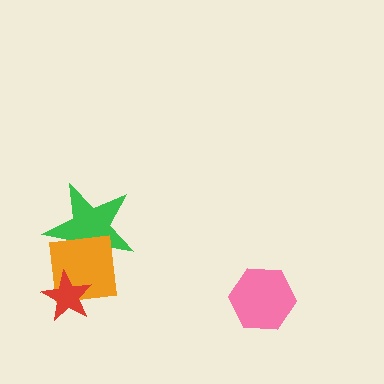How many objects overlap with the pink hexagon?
0 objects overlap with the pink hexagon.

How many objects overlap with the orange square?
2 objects overlap with the orange square.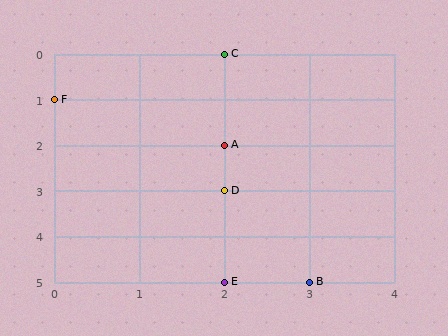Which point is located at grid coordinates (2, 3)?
Point D is at (2, 3).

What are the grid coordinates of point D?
Point D is at grid coordinates (2, 3).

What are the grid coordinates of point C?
Point C is at grid coordinates (2, 0).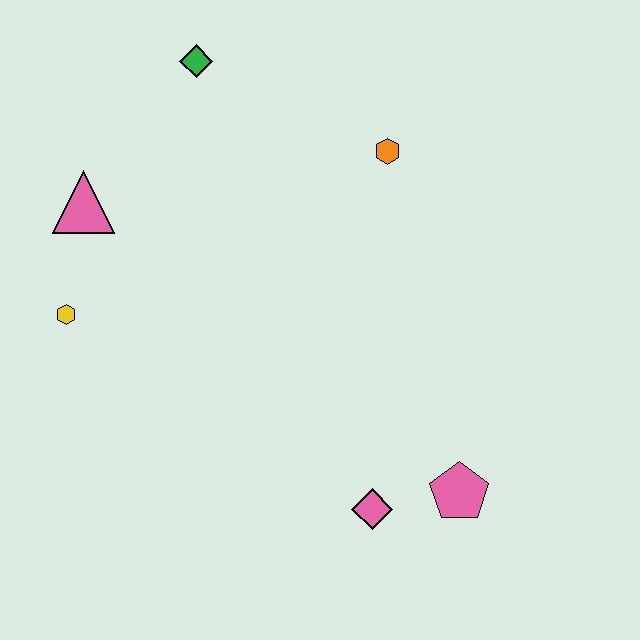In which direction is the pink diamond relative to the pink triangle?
The pink diamond is below the pink triangle.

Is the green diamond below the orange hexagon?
No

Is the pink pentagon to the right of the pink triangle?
Yes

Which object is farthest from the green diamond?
The pink pentagon is farthest from the green diamond.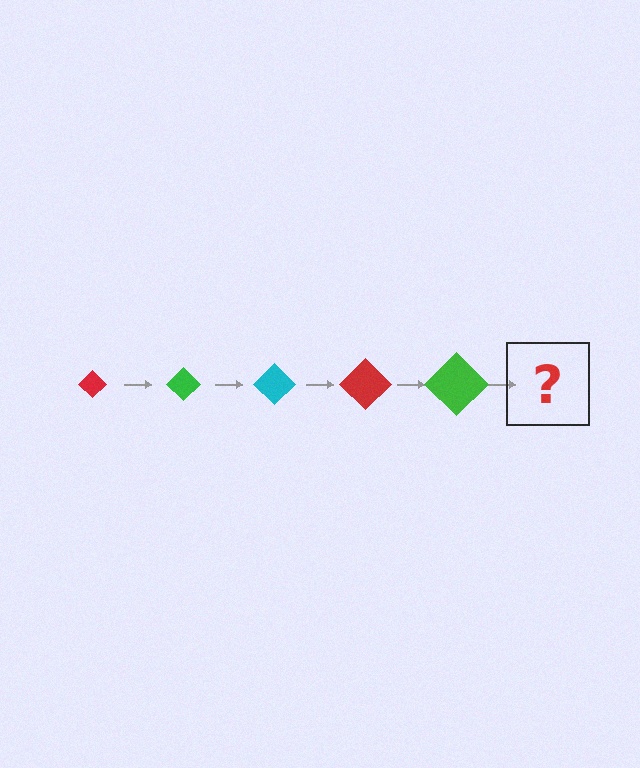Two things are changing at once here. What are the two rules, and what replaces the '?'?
The two rules are that the diamond grows larger each step and the color cycles through red, green, and cyan. The '?' should be a cyan diamond, larger than the previous one.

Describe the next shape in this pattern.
It should be a cyan diamond, larger than the previous one.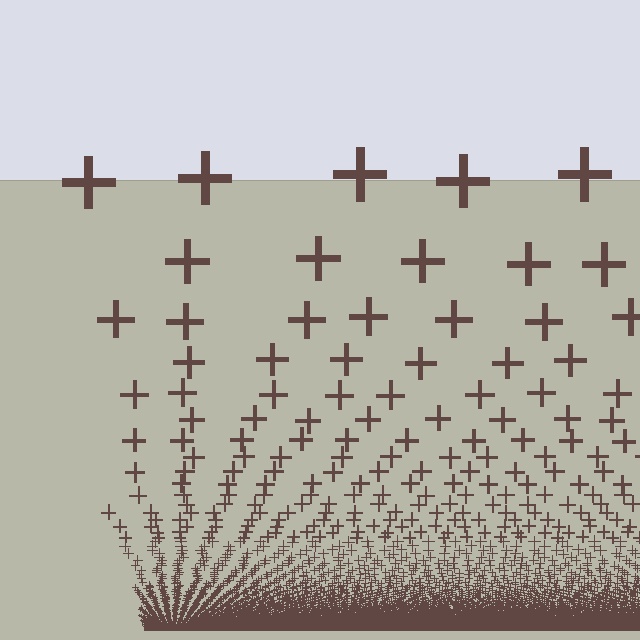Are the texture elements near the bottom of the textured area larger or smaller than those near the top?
Smaller. The gradient is inverted — elements near the bottom are smaller and denser.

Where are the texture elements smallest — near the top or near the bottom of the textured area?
Near the bottom.